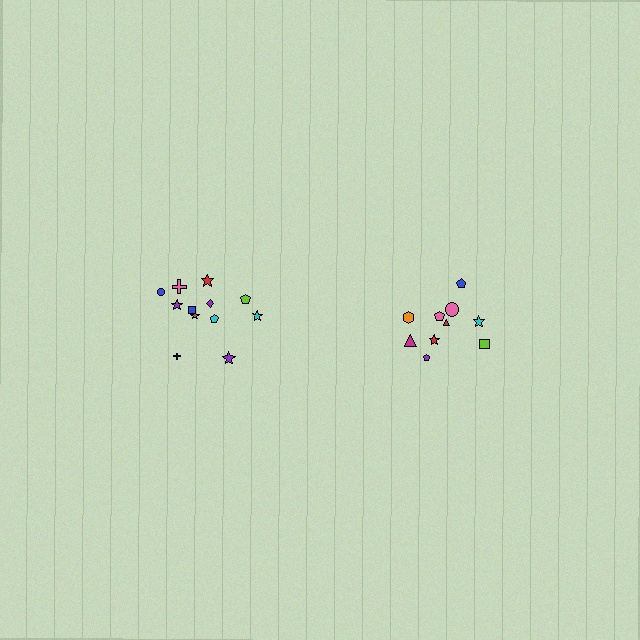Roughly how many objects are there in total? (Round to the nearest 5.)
Roughly 20 objects in total.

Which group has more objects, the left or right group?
The left group.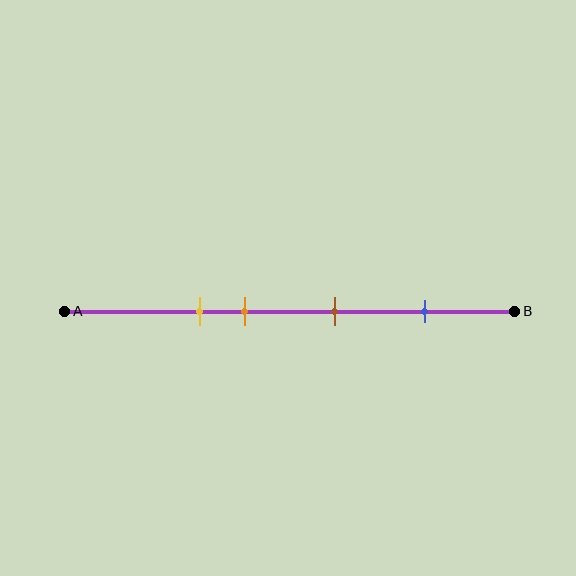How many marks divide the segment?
There are 4 marks dividing the segment.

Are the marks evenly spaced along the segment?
No, the marks are not evenly spaced.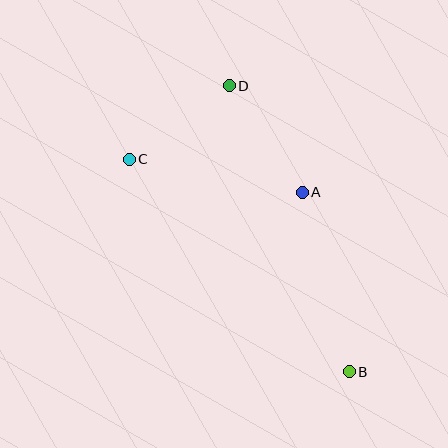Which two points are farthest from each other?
Points B and D are farthest from each other.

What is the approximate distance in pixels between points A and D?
The distance between A and D is approximately 129 pixels.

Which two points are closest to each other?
Points C and D are closest to each other.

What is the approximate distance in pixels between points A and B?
The distance between A and B is approximately 186 pixels.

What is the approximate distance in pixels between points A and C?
The distance between A and C is approximately 176 pixels.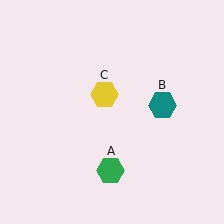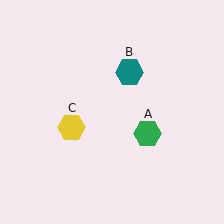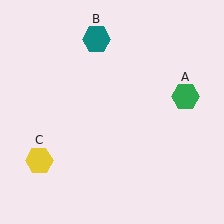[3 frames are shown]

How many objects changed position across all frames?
3 objects changed position: green hexagon (object A), teal hexagon (object B), yellow hexagon (object C).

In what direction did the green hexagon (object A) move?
The green hexagon (object A) moved up and to the right.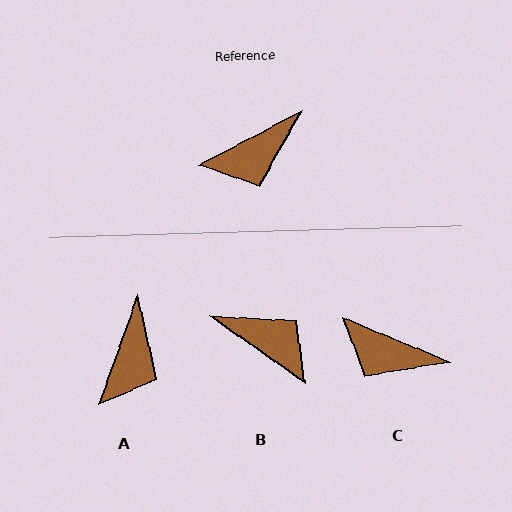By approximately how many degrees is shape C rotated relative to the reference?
Approximately 51 degrees clockwise.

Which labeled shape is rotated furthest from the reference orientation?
B, about 117 degrees away.